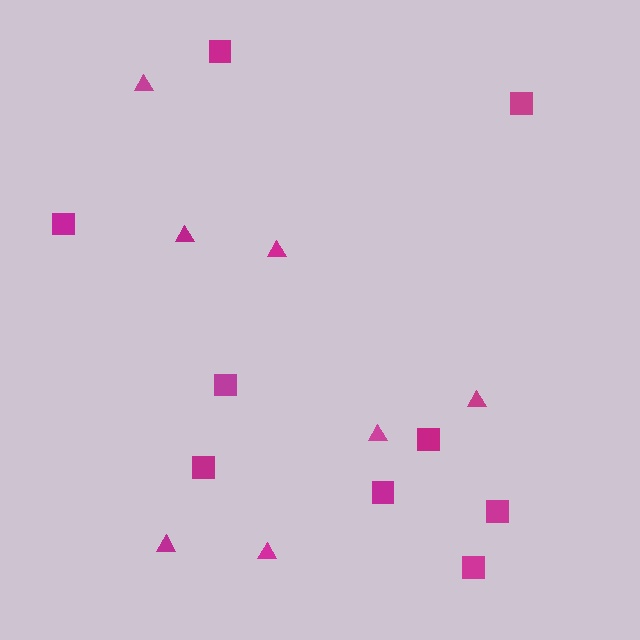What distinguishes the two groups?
There are 2 groups: one group of triangles (7) and one group of squares (9).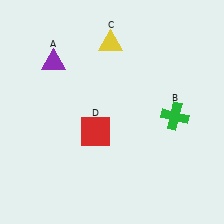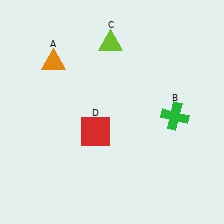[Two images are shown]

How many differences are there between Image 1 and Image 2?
There are 2 differences between the two images.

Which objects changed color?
A changed from purple to orange. C changed from yellow to lime.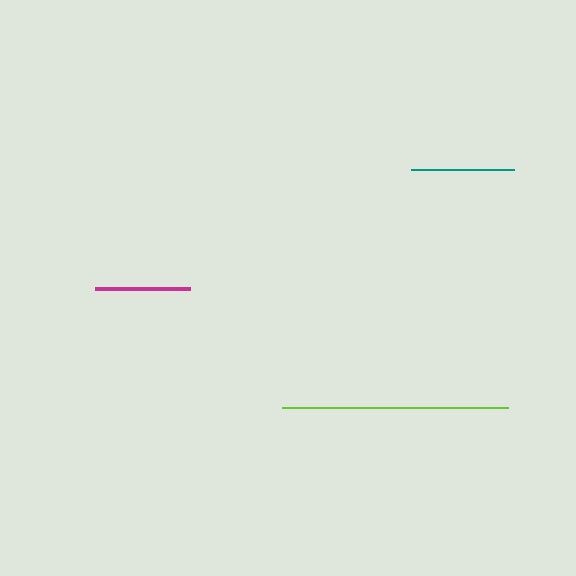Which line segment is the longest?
The lime line is the longest at approximately 226 pixels.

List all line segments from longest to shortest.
From longest to shortest: lime, teal, magenta.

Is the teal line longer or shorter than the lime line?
The lime line is longer than the teal line.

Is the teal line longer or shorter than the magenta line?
The teal line is longer than the magenta line.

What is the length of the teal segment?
The teal segment is approximately 103 pixels long.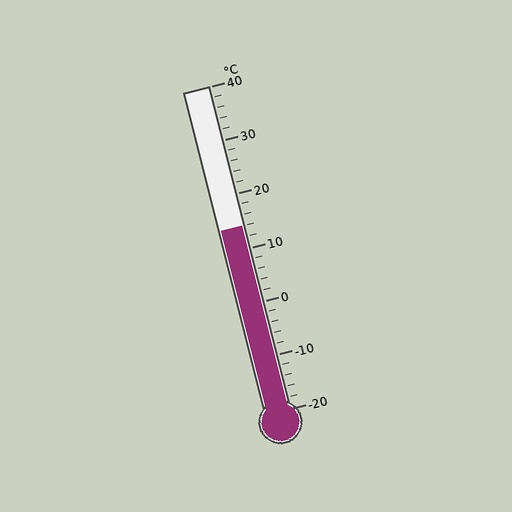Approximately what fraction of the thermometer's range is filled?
The thermometer is filled to approximately 55% of its range.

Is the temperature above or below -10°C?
The temperature is above -10°C.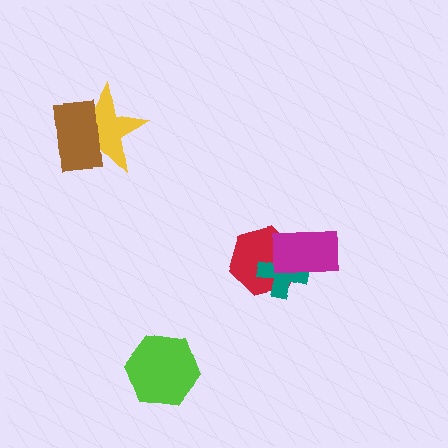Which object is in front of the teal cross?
The magenta rectangle is in front of the teal cross.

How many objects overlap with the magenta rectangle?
2 objects overlap with the magenta rectangle.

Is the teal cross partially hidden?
Yes, it is partially covered by another shape.